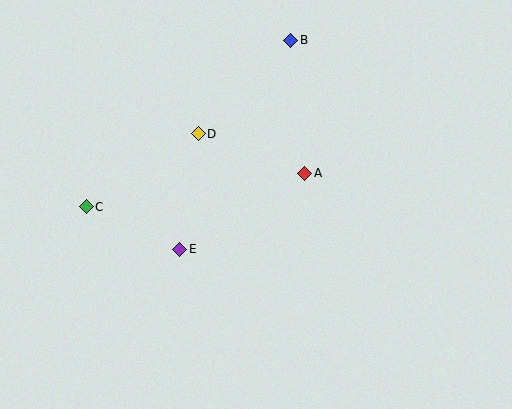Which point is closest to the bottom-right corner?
Point A is closest to the bottom-right corner.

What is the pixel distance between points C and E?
The distance between C and E is 102 pixels.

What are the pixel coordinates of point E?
Point E is at (180, 249).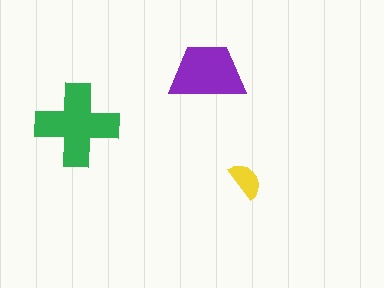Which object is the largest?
The green cross.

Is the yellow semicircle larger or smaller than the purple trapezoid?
Smaller.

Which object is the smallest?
The yellow semicircle.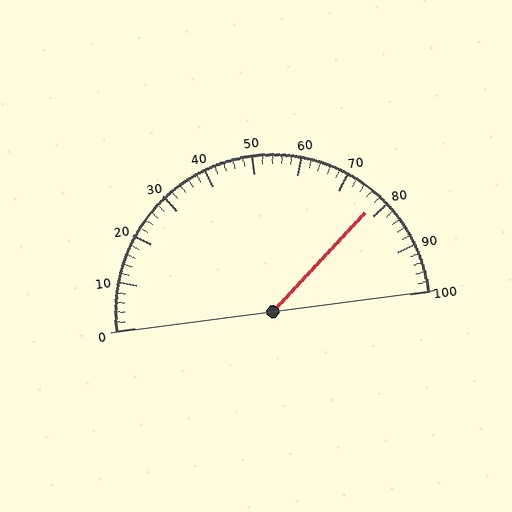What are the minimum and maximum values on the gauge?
The gauge ranges from 0 to 100.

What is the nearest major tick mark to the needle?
The nearest major tick mark is 80.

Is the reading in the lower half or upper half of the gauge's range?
The reading is in the upper half of the range (0 to 100).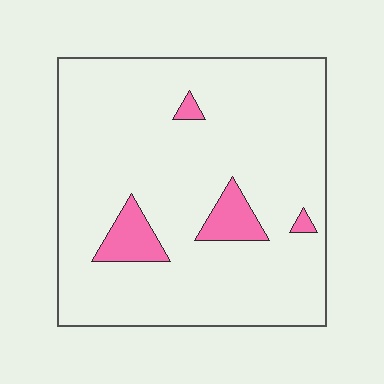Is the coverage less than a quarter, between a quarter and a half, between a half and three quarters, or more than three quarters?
Less than a quarter.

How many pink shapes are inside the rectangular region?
4.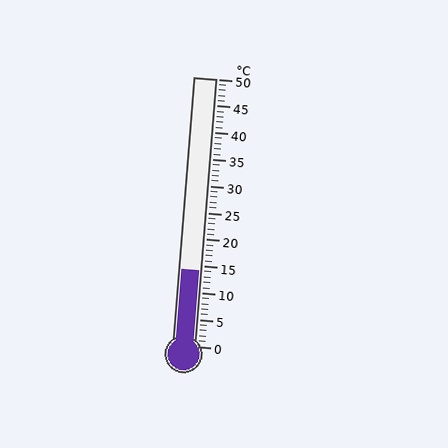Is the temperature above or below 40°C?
The temperature is below 40°C.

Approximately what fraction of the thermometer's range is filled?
The thermometer is filled to approximately 30% of its range.